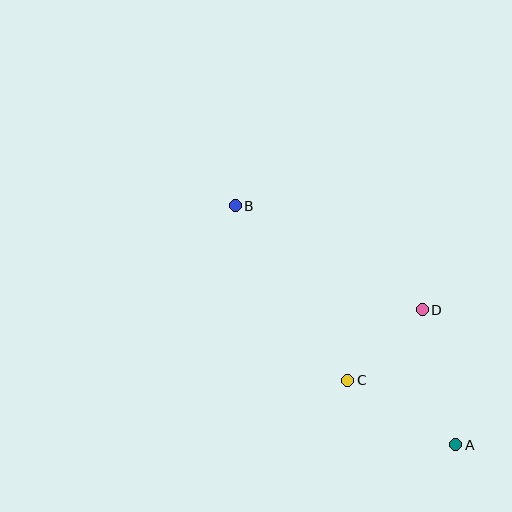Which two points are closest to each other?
Points C and D are closest to each other.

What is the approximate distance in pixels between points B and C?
The distance between B and C is approximately 208 pixels.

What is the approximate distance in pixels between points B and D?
The distance between B and D is approximately 214 pixels.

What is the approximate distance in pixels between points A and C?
The distance between A and C is approximately 126 pixels.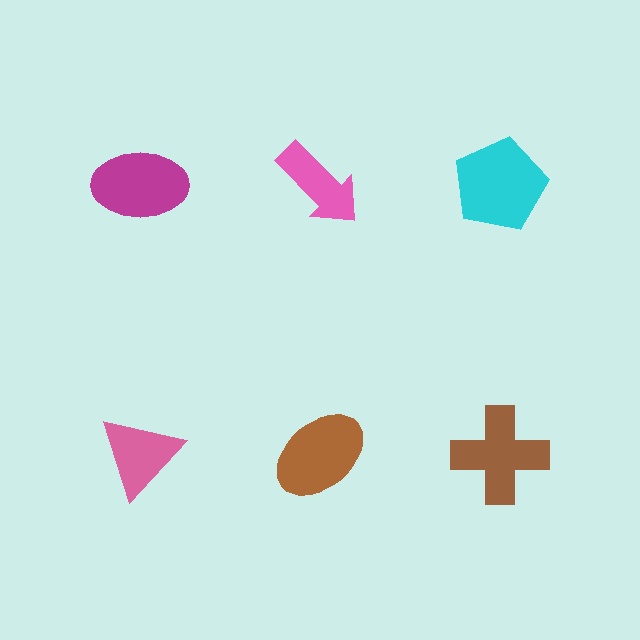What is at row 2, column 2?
A brown ellipse.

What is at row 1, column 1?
A magenta ellipse.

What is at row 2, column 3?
A brown cross.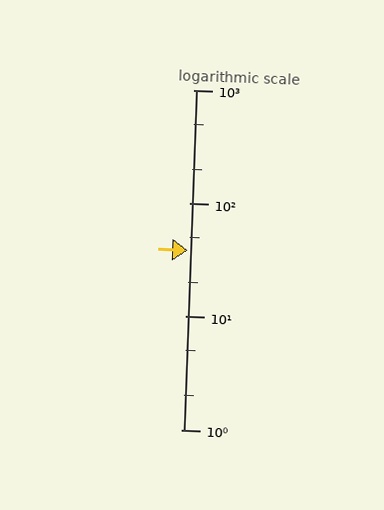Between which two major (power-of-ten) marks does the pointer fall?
The pointer is between 10 and 100.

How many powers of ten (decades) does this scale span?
The scale spans 3 decades, from 1 to 1000.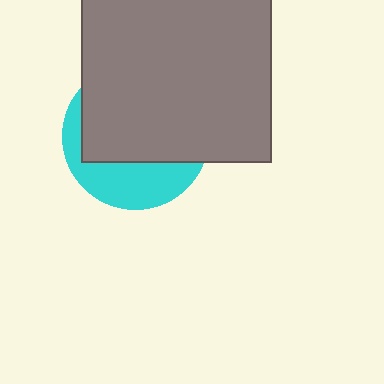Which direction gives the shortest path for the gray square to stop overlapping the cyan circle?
Moving up gives the shortest separation.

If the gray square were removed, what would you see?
You would see the complete cyan circle.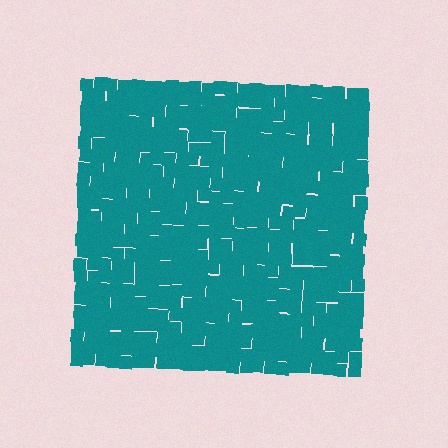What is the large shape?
The large shape is a square.